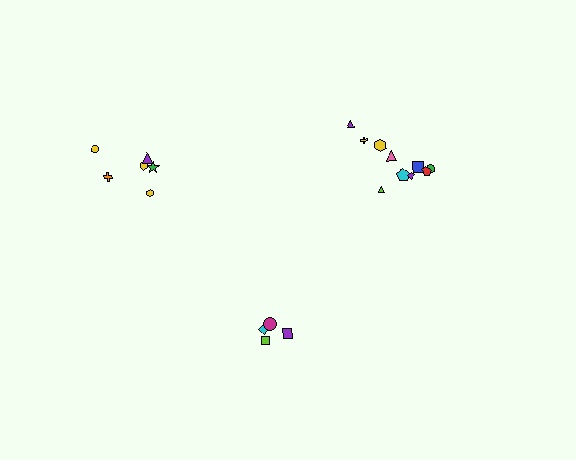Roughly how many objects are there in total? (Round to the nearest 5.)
Roughly 20 objects in total.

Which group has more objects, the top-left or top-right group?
The top-right group.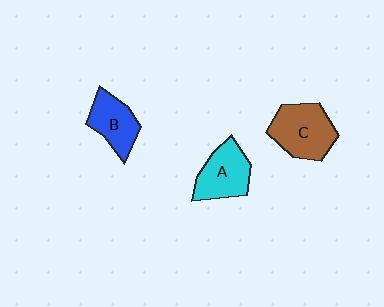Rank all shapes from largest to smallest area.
From largest to smallest: C (brown), A (cyan), B (blue).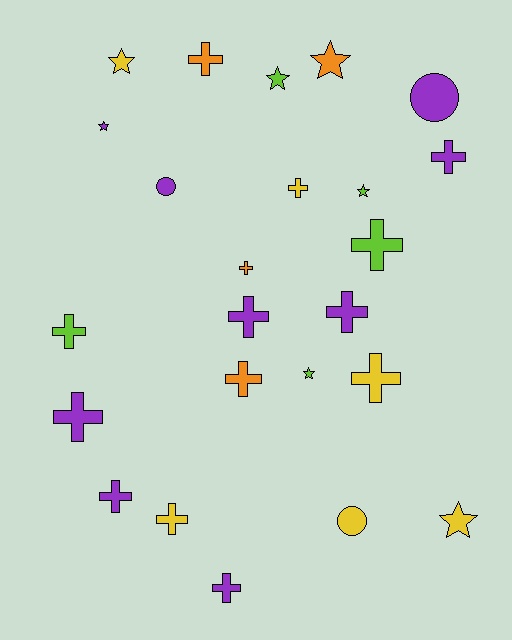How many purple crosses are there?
There are 6 purple crosses.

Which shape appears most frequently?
Cross, with 14 objects.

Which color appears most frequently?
Purple, with 9 objects.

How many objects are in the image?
There are 24 objects.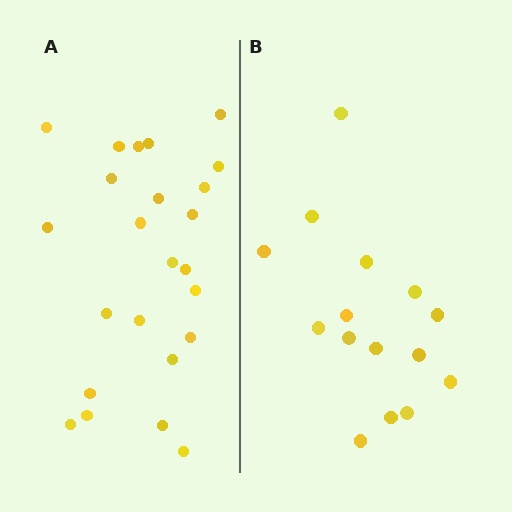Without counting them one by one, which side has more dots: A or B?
Region A (the left region) has more dots.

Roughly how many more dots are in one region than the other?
Region A has roughly 8 or so more dots than region B.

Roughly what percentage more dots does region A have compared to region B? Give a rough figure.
About 60% more.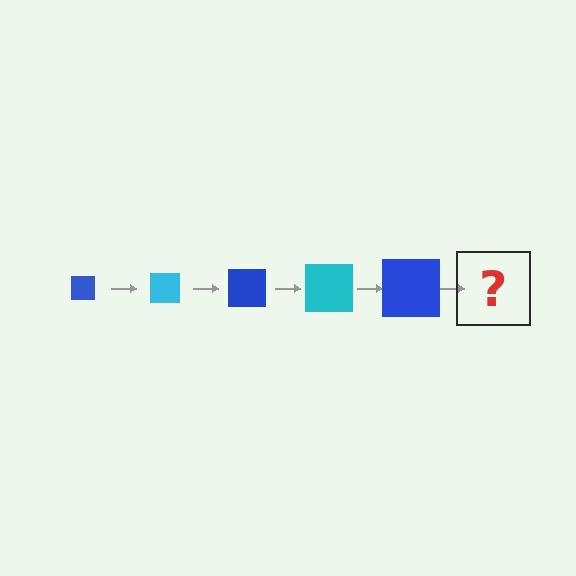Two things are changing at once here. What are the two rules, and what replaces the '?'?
The two rules are that the square grows larger each step and the color cycles through blue and cyan. The '?' should be a cyan square, larger than the previous one.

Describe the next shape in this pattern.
It should be a cyan square, larger than the previous one.